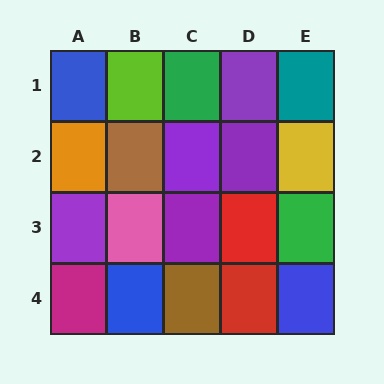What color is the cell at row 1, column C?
Green.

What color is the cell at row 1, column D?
Purple.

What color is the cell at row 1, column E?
Teal.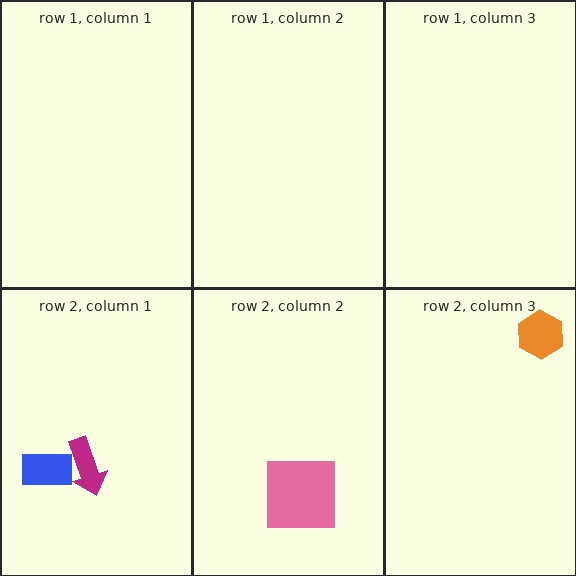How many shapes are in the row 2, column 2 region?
1.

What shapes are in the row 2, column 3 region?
The orange hexagon.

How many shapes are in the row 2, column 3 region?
1.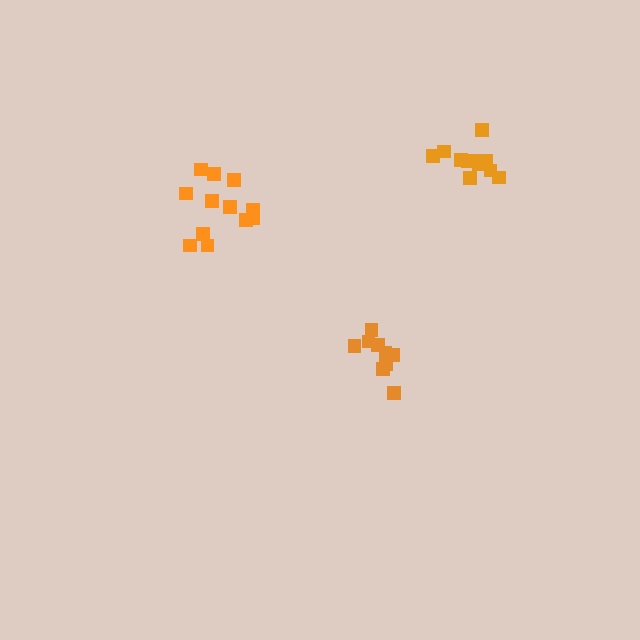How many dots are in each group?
Group 1: 12 dots, Group 2: 9 dots, Group 3: 11 dots (32 total).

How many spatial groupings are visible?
There are 3 spatial groupings.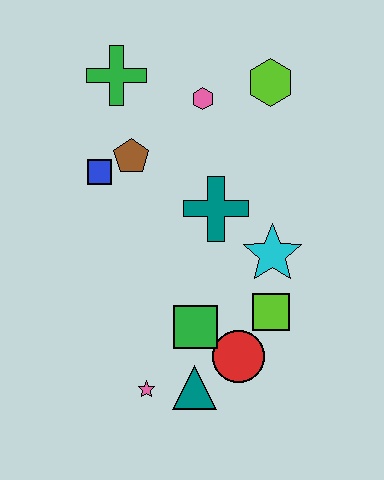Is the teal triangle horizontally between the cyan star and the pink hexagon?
No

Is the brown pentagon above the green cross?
No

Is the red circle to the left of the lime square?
Yes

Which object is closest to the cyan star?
The lime square is closest to the cyan star.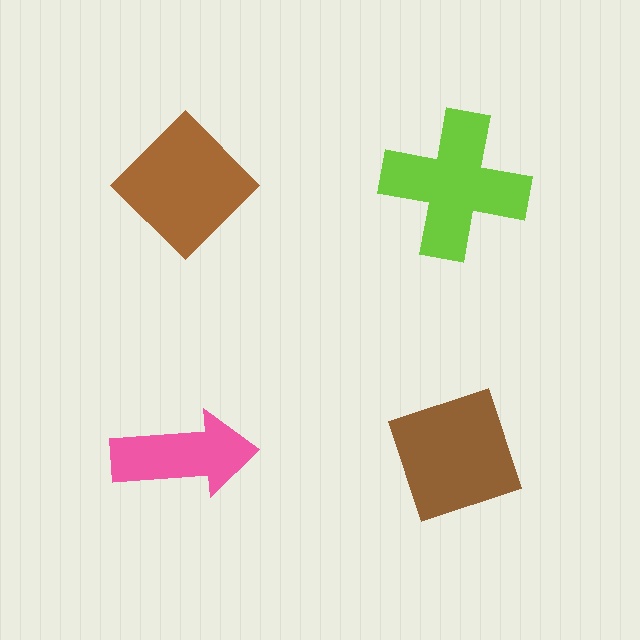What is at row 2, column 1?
A pink arrow.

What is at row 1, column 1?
A brown diamond.